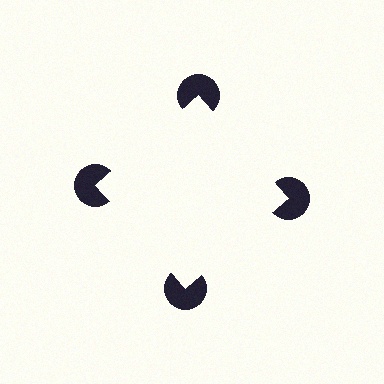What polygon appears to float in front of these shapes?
An illusory square — its edges are inferred from the aligned wedge cuts in the pac-man discs, not physically drawn.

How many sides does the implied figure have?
4 sides.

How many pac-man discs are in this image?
There are 4 — one at each vertex of the illusory square.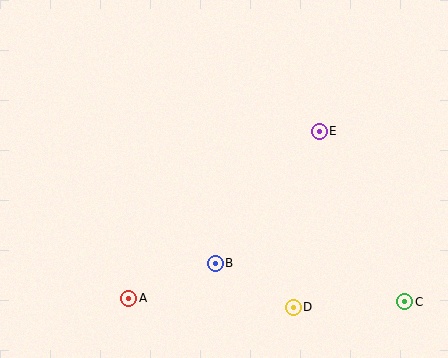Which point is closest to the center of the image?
Point B at (215, 263) is closest to the center.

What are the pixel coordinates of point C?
Point C is at (405, 302).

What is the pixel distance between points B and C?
The distance between B and C is 193 pixels.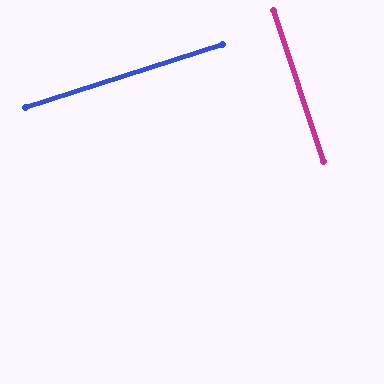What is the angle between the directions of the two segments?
Approximately 90 degrees.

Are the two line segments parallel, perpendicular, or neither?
Perpendicular — they meet at approximately 90°.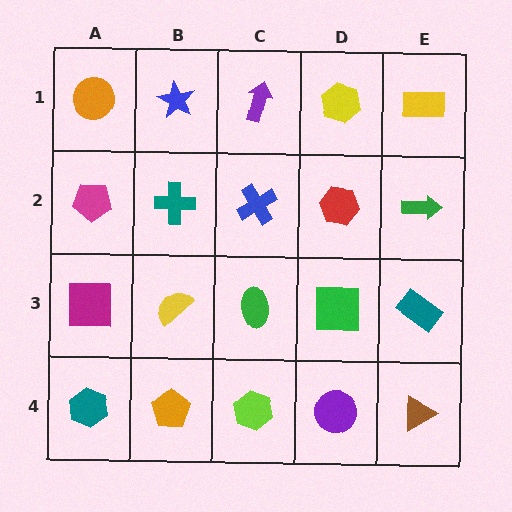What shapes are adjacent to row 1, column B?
A teal cross (row 2, column B), an orange circle (row 1, column A), a purple arrow (row 1, column C).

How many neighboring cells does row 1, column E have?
2.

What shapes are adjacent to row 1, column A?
A magenta pentagon (row 2, column A), a blue star (row 1, column B).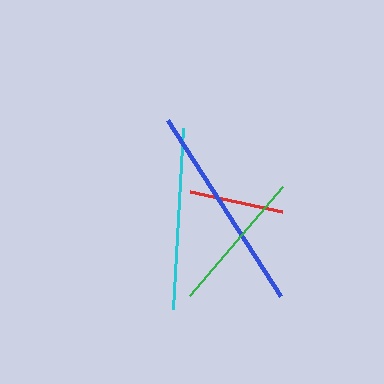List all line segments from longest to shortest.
From longest to shortest: blue, cyan, green, red.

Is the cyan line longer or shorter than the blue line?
The blue line is longer than the cyan line.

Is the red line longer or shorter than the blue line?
The blue line is longer than the red line.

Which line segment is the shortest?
The red line is the shortest at approximately 94 pixels.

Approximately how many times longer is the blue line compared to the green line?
The blue line is approximately 1.5 times the length of the green line.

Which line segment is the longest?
The blue line is the longest at approximately 210 pixels.